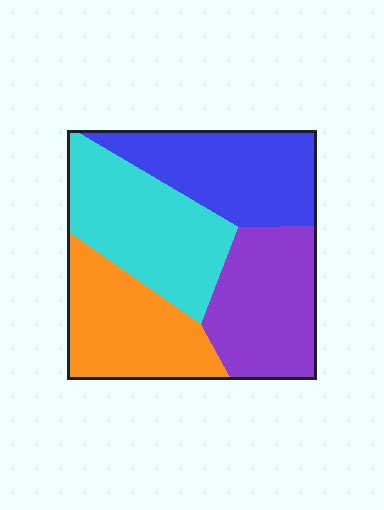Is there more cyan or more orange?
Cyan.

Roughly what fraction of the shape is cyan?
Cyan covers about 30% of the shape.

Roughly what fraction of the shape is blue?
Blue takes up about one quarter (1/4) of the shape.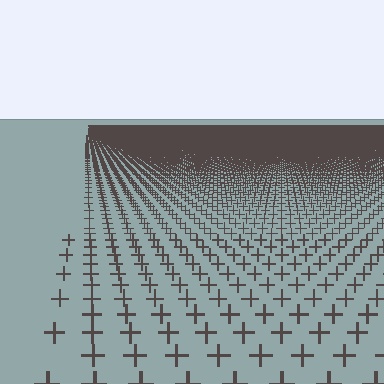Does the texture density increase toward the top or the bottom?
Density increases toward the top.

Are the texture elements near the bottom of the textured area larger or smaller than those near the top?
Larger. Near the bottom, elements are closer to the viewer and appear at a bigger on-screen size.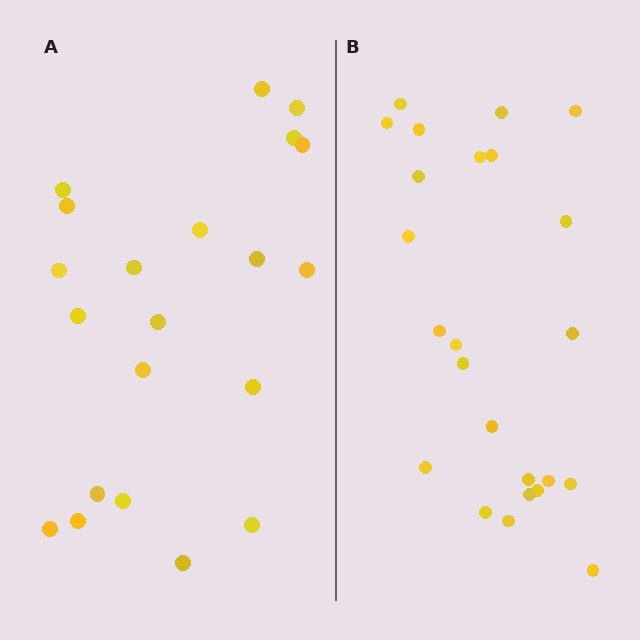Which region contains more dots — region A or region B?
Region B (the right region) has more dots.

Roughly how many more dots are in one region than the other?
Region B has just a few more — roughly 2 or 3 more dots than region A.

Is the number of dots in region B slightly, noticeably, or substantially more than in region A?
Region B has only slightly more — the two regions are fairly close. The ratio is roughly 1.1 to 1.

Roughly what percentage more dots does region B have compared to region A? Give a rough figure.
About 15% more.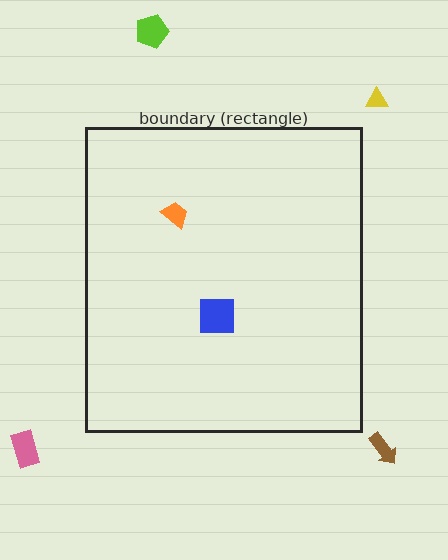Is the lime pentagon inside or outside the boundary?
Outside.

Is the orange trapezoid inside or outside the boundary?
Inside.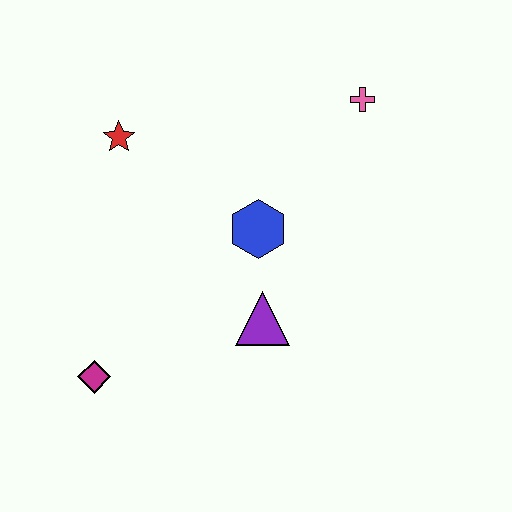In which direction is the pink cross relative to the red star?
The pink cross is to the right of the red star.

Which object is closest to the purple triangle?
The blue hexagon is closest to the purple triangle.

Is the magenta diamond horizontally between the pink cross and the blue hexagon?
No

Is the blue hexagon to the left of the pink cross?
Yes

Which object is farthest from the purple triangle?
The pink cross is farthest from the purple triangle.